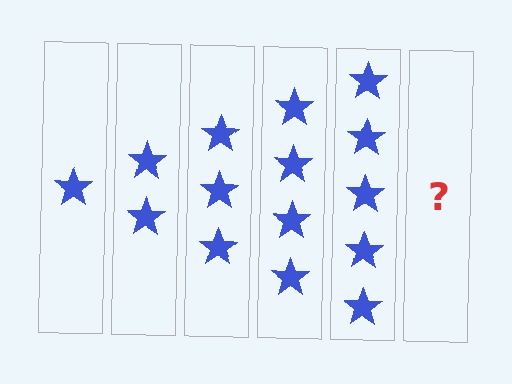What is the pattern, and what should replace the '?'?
The pattern is that each step adds one more star. The '?' should be 6 stars.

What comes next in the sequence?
The next element should be 6 stars.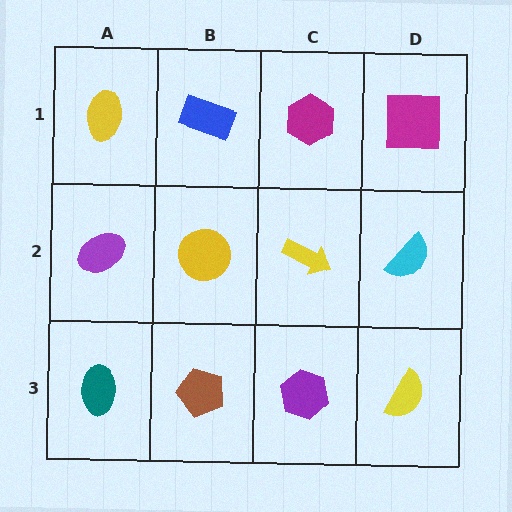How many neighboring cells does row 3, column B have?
3.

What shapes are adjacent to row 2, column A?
A yellow ellipse (row 1, column A), a teal ellipse (row 3, column A), a yellow circle (row 2, column B).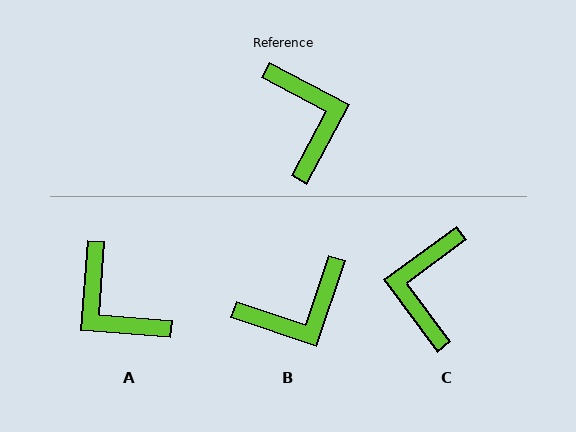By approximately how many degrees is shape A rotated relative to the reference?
Approximately 156 degrees clockwise.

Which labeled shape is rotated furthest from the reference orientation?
A, about 156 degrees away.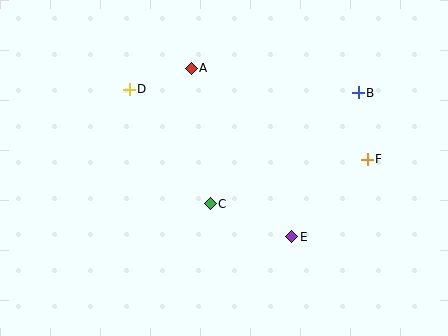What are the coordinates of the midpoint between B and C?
The midpoint between B and C is at (284, 148).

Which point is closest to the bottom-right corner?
Point E is closest to the bottom-right corner.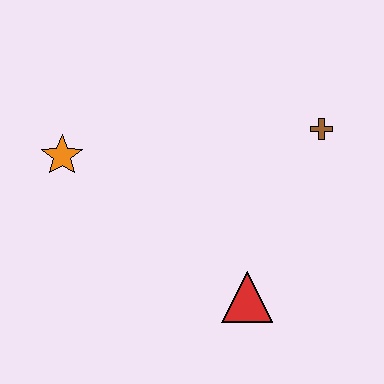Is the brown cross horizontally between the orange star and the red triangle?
No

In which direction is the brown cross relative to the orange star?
The brown cross is to the right of the orange star.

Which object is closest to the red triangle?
The brown cross is closest to the red triangle.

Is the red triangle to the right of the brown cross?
No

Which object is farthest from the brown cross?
The orange star is farthest from the brown cross.